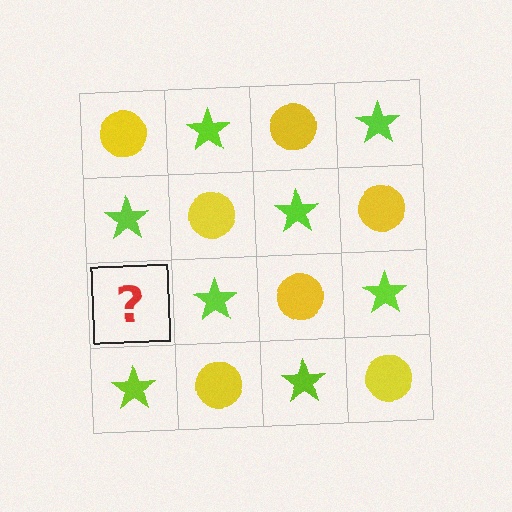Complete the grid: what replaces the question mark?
The question mark should be replaced with a yellow circle.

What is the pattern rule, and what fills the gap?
The rule is that it alternates yellow circle and lime star in a checkerboard pattern. The gap should be filled with a yellow circle.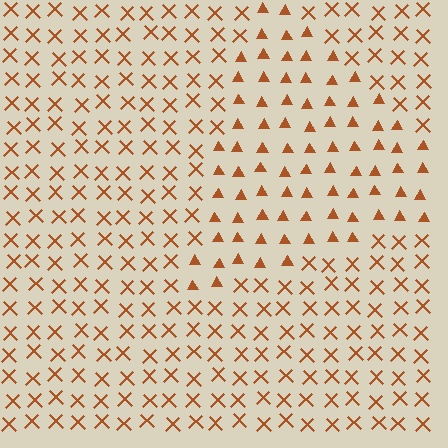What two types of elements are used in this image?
The image uses triangles inside the triangle region and X marks outside it.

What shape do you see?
I see a triangle.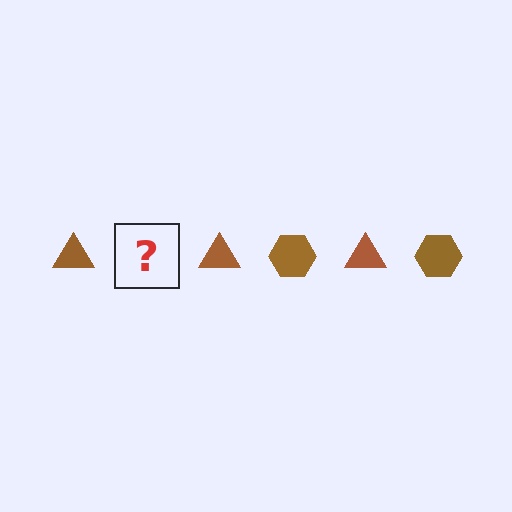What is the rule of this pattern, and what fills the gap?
The rule is that the pattern cycles through triangle, hexagon shapes in brown. The gap should be filled with a brown hexagon.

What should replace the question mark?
The question mark should be replaced with a brown hexagon.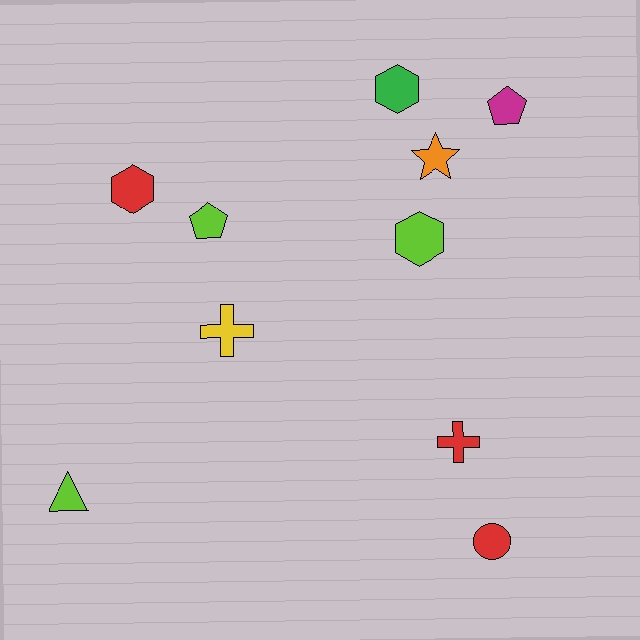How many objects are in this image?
There are 10 objects.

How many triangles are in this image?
There is 1 triangle.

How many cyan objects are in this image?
There are no cyan objects.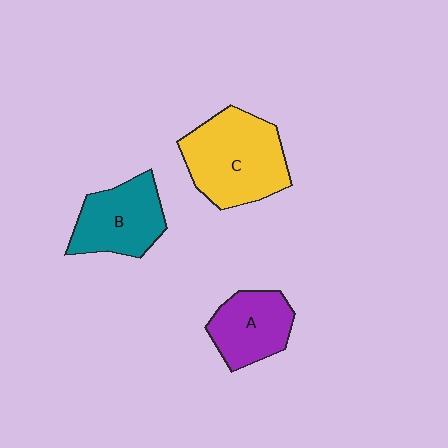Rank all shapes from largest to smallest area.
From largest to smallest: C (yellow), B (teal), A (purple).